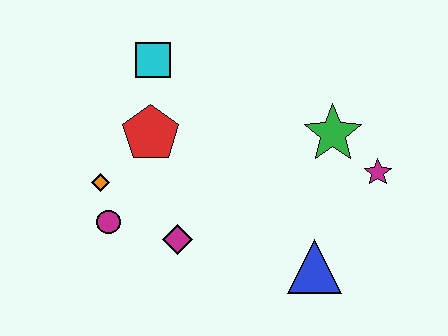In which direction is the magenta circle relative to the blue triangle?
The magenta circle is to the left of the blue triangle.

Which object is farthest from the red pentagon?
The magenta star is farthest from the red pentagon.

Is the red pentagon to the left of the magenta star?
Yes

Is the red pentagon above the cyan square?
No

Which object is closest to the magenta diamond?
The magenta circle is closest to the magenta diamond.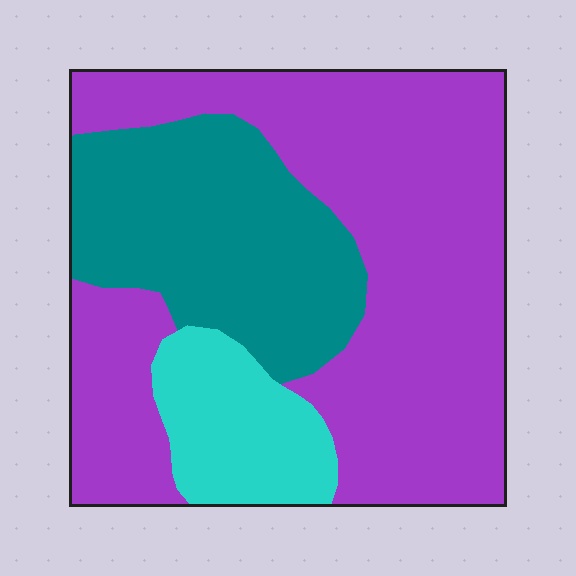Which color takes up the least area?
Cyan, at roughly 15%.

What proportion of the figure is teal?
Teal covers about 30% of the figure.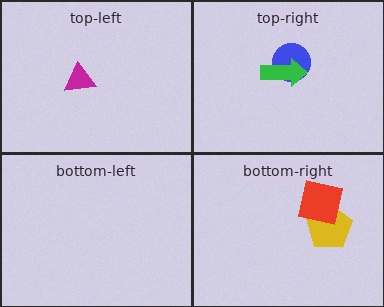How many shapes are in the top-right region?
2.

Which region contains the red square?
The bottom-right region.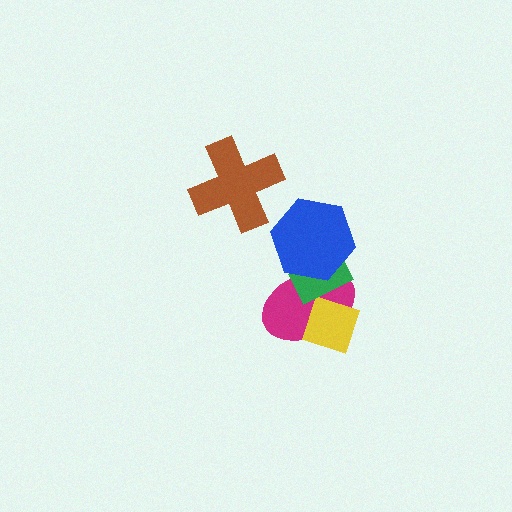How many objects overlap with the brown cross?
0 objects overlap with the brown cross.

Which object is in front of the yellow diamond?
The green rectangle is in front of the yellow diamond.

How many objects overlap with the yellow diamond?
2 objects overlap with the yellow diamond.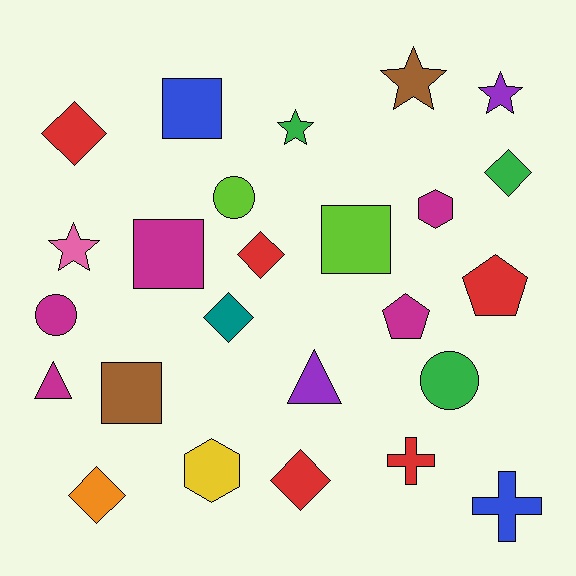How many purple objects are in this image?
There are 2 purple objects.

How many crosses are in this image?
There are 2 crosses.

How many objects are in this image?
There are 25 objects.